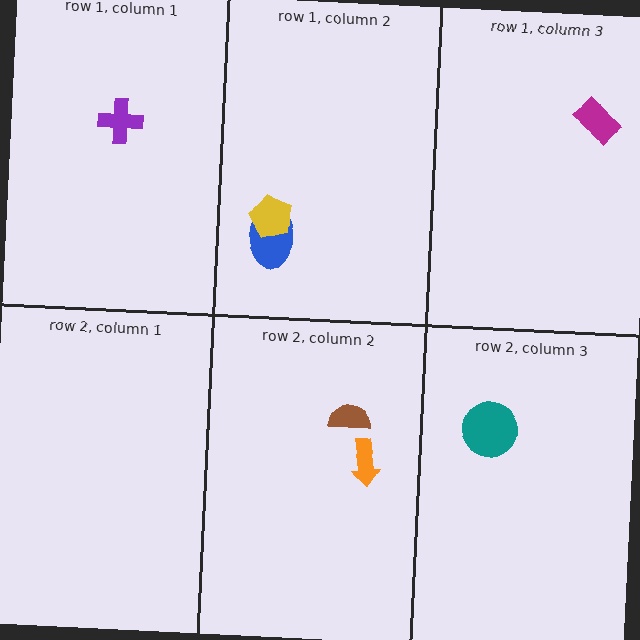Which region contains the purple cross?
The row 1, column 1 region.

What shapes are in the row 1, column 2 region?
The blue ellipse, the yellow pentagon.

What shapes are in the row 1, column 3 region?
The magenta rectangle.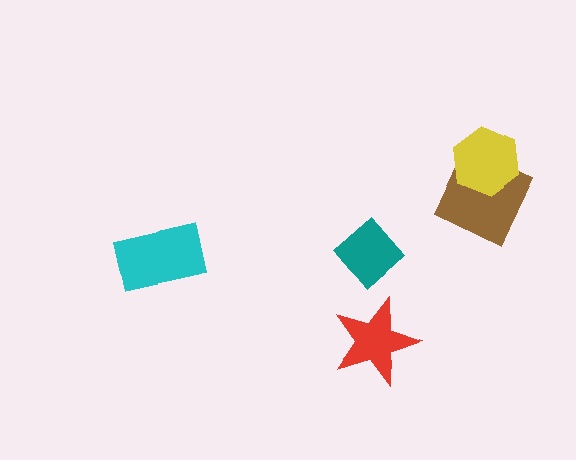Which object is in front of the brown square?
The yellow hexagon is in front of the brown square.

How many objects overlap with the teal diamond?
0 objects overlap with the teal diamond.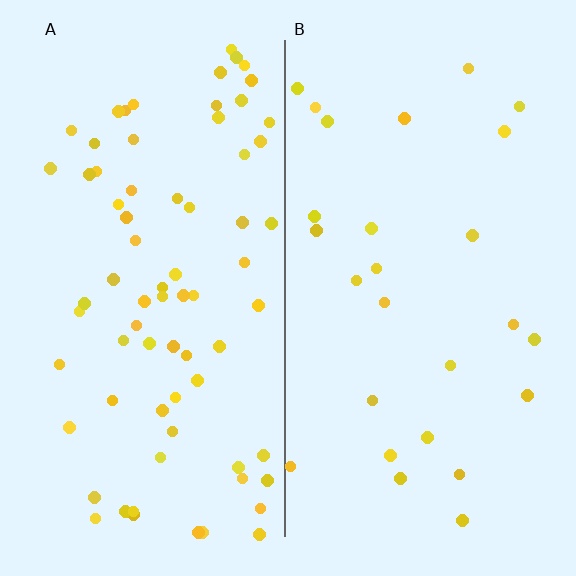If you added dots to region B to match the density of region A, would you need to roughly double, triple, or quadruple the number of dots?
Approximately triple.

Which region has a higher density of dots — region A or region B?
A (the left).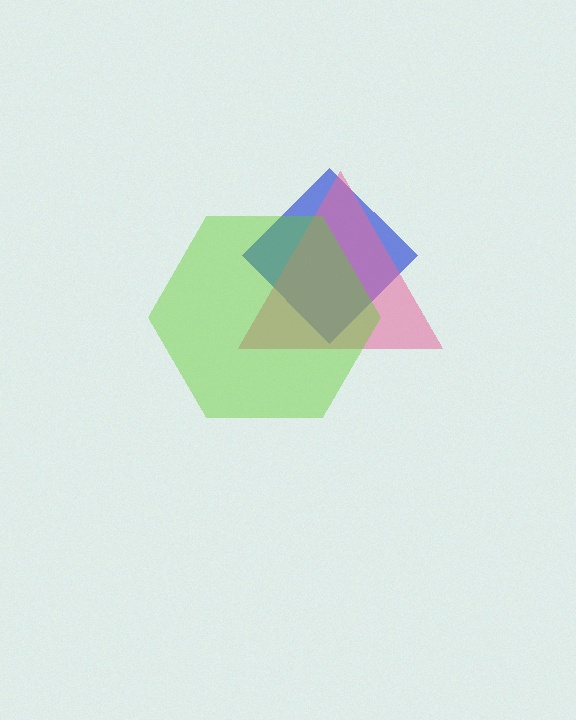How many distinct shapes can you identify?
There are 3 distinct shapes: a blue diamond, a pink triangle, a lime hexagon.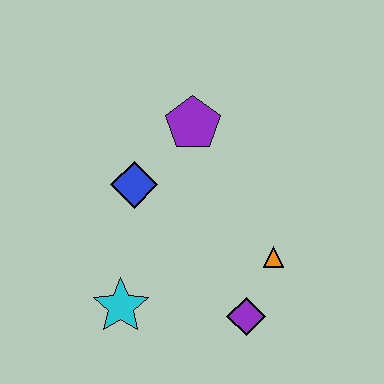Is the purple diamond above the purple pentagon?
No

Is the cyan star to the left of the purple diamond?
Yes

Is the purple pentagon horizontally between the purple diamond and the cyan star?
Yes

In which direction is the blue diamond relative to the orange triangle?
The blue diamond is to the left of the orange triangle.